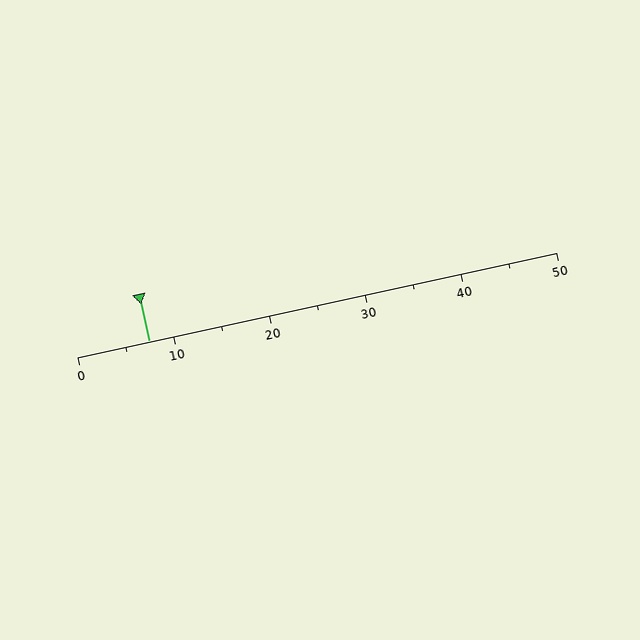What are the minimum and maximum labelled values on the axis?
The axis runs from 0 to 50.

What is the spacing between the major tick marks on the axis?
The major ticks are spaced 10 apart.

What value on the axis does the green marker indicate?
The marker indicates approximately 7.5.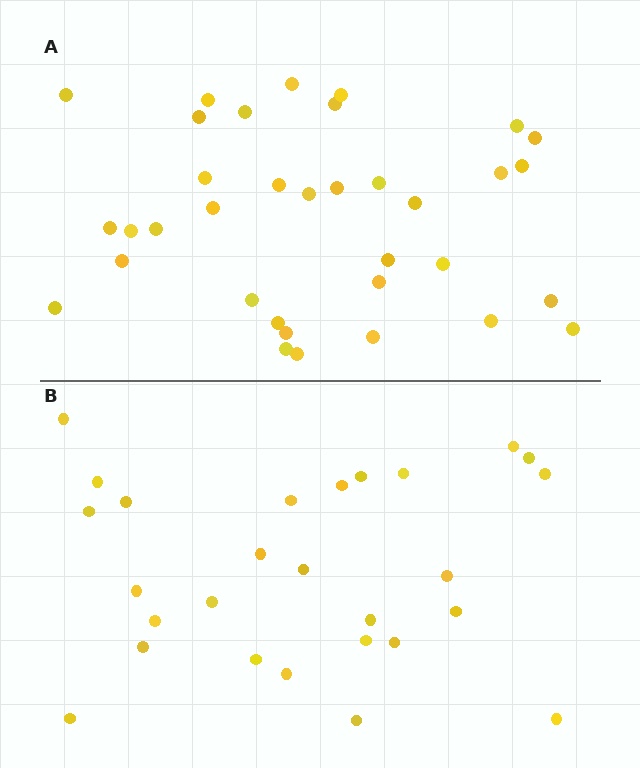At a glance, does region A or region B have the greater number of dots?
Region A (the top region) has more dots.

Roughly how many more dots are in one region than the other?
Region A has roughly 8 or so more dots than region B.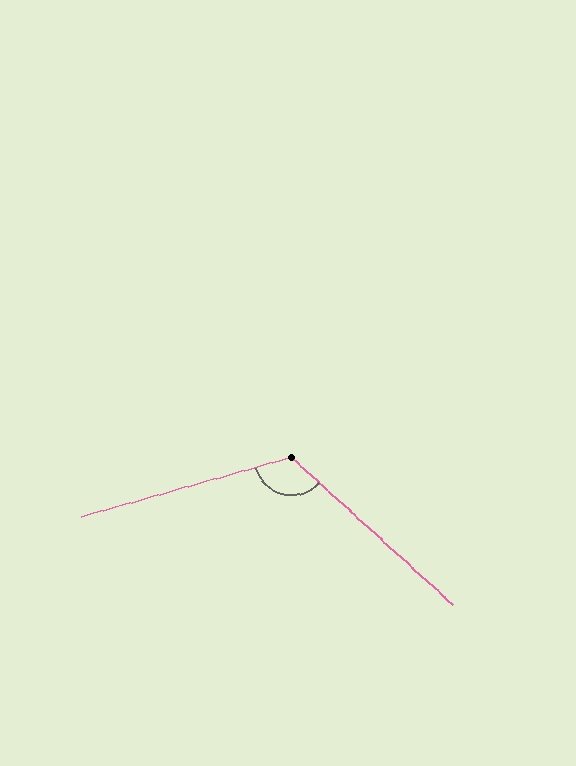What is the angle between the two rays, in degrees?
Approximately 122 degrees.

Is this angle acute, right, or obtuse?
It is obtuse.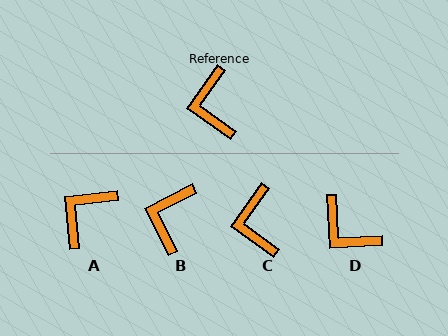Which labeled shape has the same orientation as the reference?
C.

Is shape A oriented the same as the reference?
No, it is off by about 49 degrees.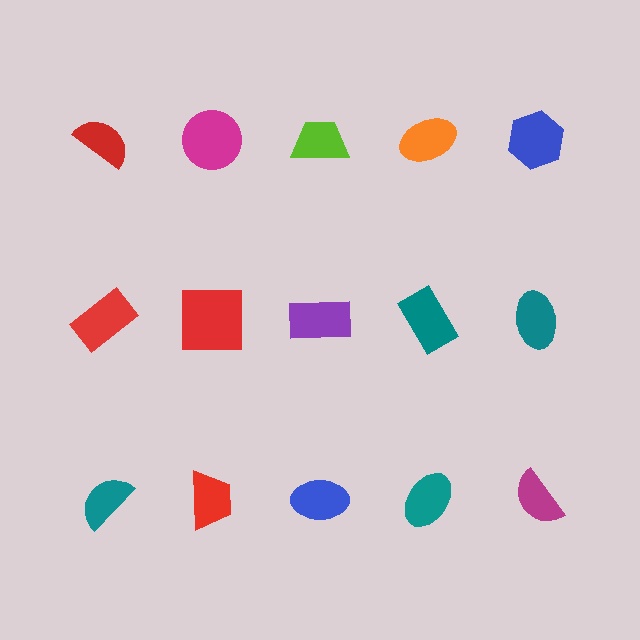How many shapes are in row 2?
5 shapes.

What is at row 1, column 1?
A red semicircle.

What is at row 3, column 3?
A blue ellipse.